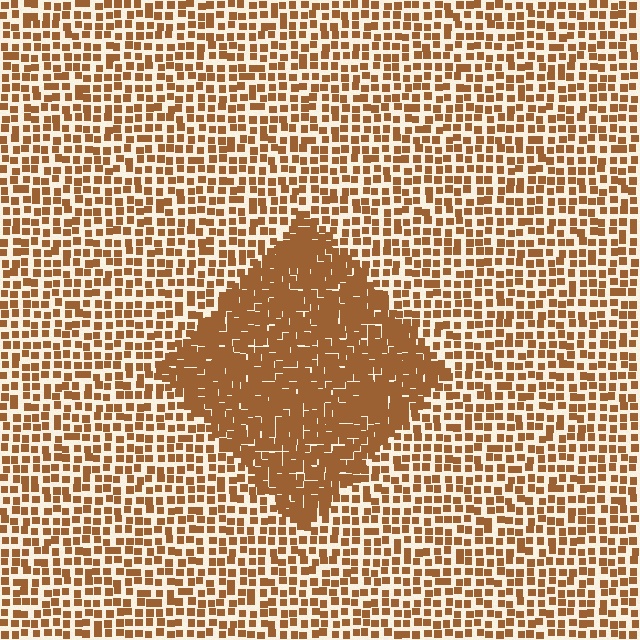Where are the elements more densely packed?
The elements are more densely packed inside the diamond boundary.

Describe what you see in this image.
The image contains small brown elements arranged at two different densities. A diamond-shaped region is visible where the elements are more densely packed than the surrounding area.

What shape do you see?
I see a diamond.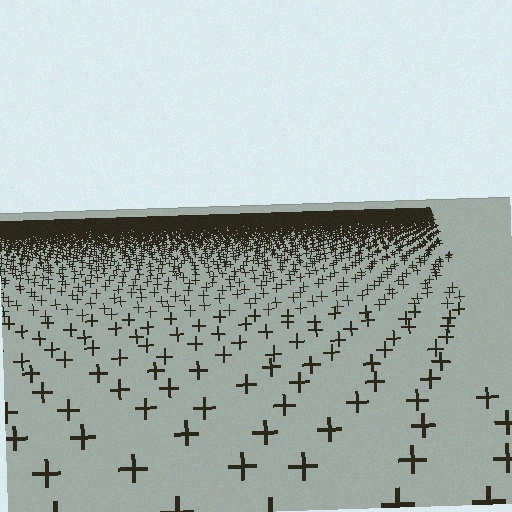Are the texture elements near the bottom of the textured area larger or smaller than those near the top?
Larger. Near the bottom, elements are closer to the viewer and appear at a bigger on-screen size.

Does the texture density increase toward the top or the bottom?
Density increases toward the top.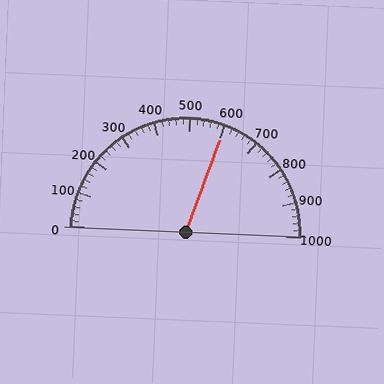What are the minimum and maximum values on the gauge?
The gauge ranges from 0 to 1000.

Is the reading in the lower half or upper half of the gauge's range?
The reading is in the upper half of the range (0 to 1000).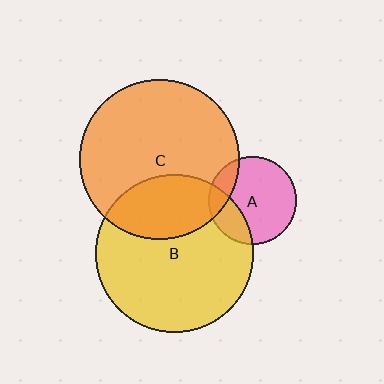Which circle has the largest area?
Circle C (orange).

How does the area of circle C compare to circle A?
Approximately 3.3 times.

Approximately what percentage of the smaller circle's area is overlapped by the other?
Approximately 15%.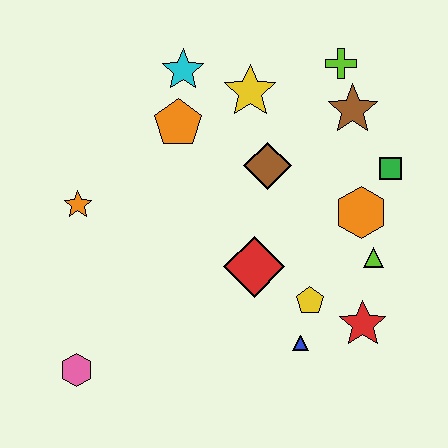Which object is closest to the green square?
The orange hexagon is closest to the green square.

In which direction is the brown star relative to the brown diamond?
The brown star is to the right of the brown diamond.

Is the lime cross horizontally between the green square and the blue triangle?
Yes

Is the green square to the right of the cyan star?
Yes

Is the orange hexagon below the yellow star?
Yes